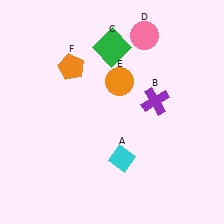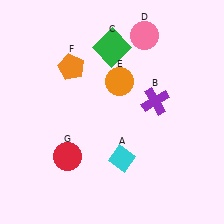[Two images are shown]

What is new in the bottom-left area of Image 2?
A red circle (G) was added in the bottom-left area of Image 2.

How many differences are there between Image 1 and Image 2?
There is 1 difference between the two images.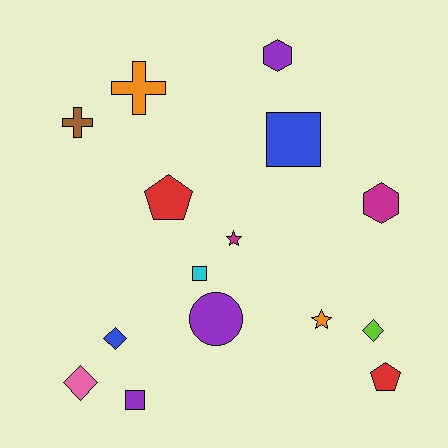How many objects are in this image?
There are 15 objects.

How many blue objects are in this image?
There are 2 blue objects.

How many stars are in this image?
There are 2 stars.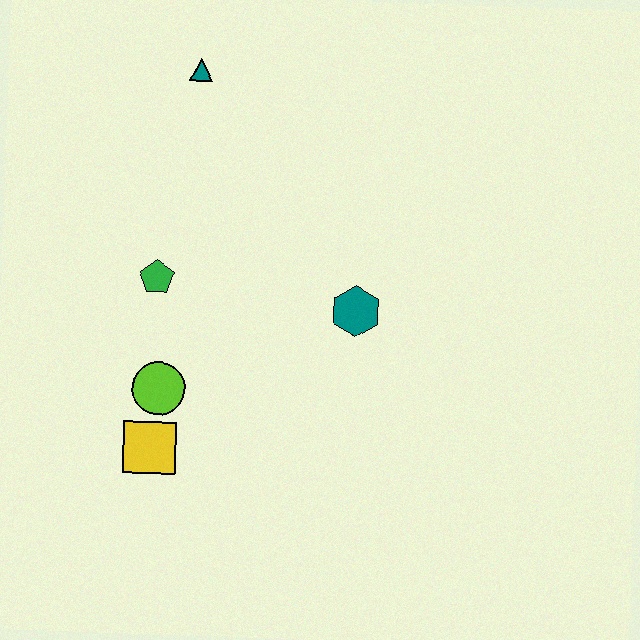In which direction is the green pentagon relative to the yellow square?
The green pentagon is above the yellow square.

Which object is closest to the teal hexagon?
The green pentagon is closest to the teal hexagon.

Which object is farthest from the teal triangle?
The yellow square is farthest from the teal triangle.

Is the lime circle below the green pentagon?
Yes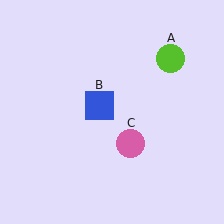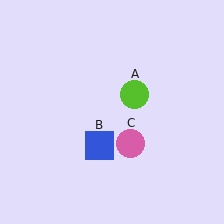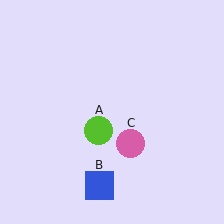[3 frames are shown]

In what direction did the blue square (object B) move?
The blue square (object B) moved down.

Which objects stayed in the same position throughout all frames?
Pink circle (object C) remained stationary.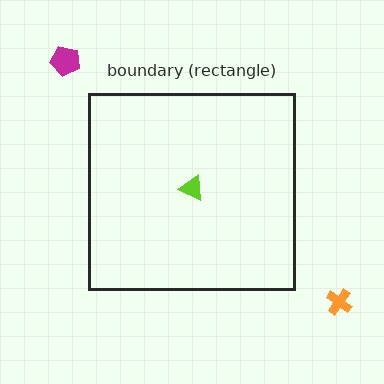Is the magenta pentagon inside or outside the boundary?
Outside.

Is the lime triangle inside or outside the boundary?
Inside.